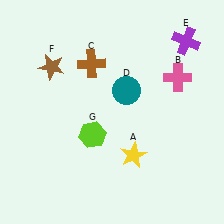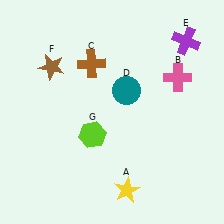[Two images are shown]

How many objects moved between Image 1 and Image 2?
1 object moved between the two images.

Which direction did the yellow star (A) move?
The yellow star (A) moved down.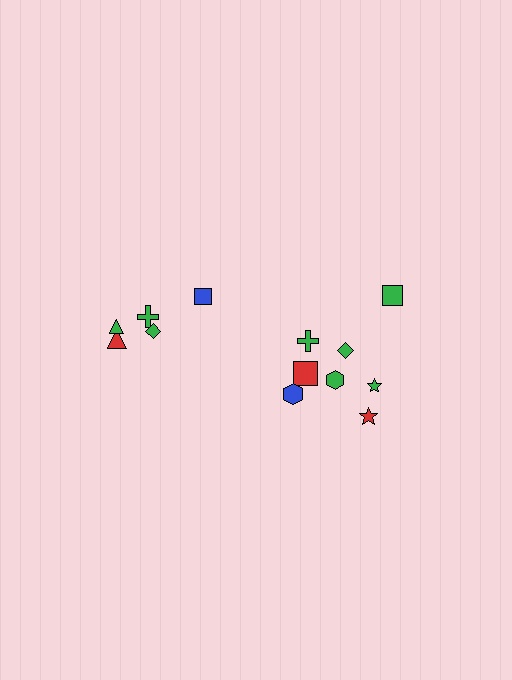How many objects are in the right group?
There are 8 objects.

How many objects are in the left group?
There are 5 objects.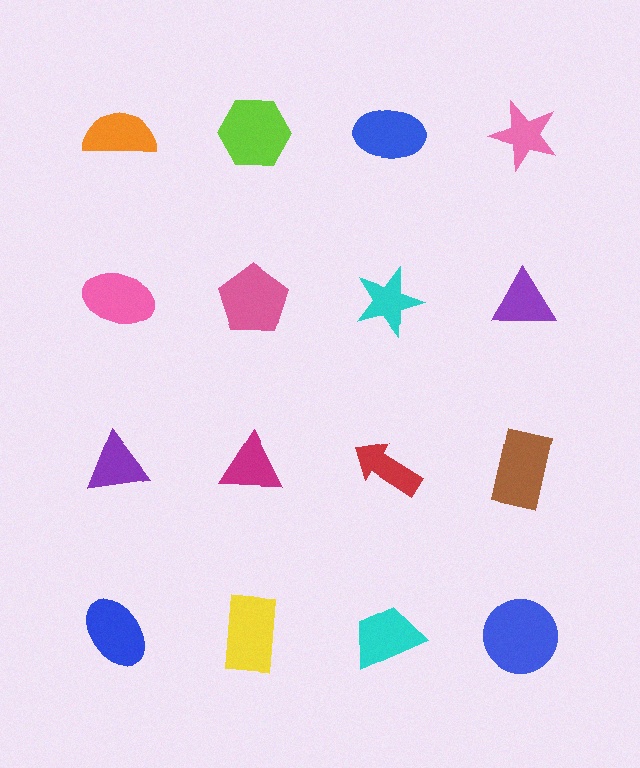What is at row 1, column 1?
An orange semicircle.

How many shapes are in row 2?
4 shapes.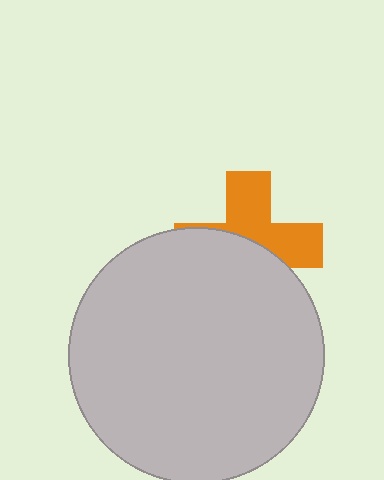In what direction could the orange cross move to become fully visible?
The orange cross could move up. That would shift it out from behind the light gray circle entirely.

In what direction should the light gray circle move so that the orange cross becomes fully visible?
The light gray circle should move down. That is the shortest direction to clear the overlap and leave the orange cross fully visible.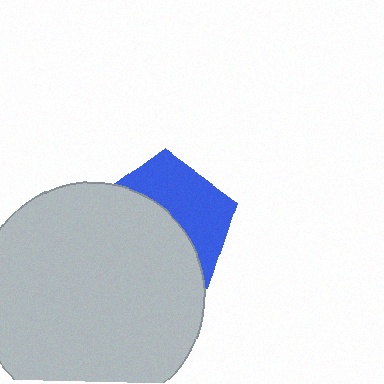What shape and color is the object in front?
The object in front is a light gray circle.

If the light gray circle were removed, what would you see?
You would see the complete blue pentagon.